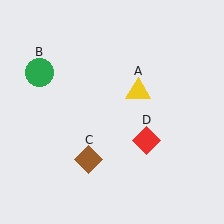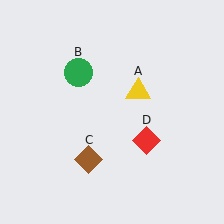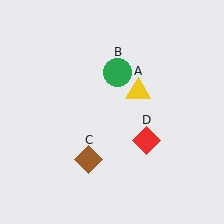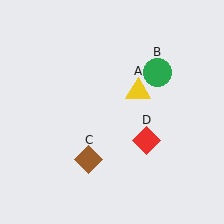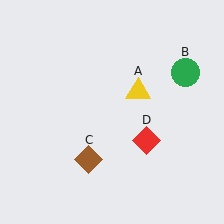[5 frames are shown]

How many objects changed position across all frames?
1 object changed position: green circle (object B).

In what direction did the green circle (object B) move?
The green circle (object B) moved right.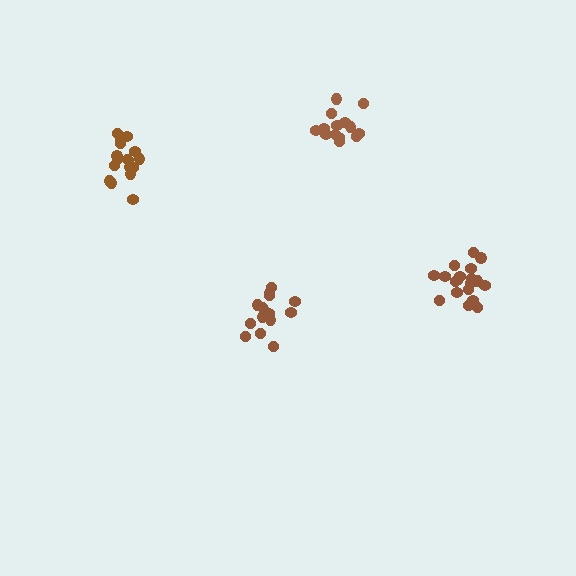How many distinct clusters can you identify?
There are 4 distinct clusters.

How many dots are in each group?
Group 1: 16 dots, Group 2: 17 dots, Group 3: 19 dots, Group 4: 14 dots (66 total).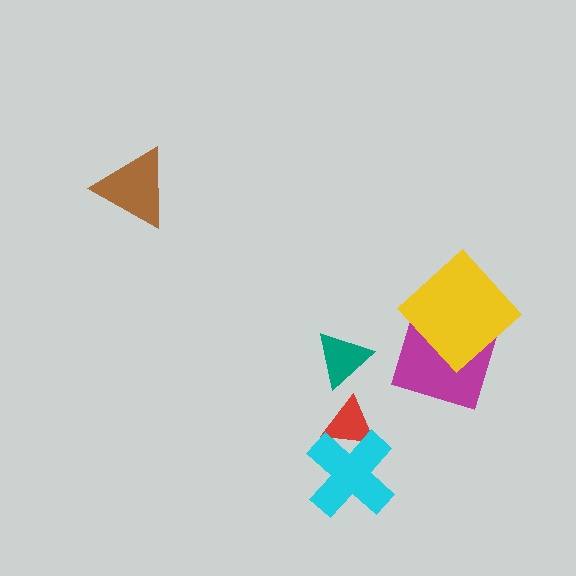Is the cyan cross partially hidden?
No, no other shape covers it.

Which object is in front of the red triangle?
The cyan cross is in front of the red triangle.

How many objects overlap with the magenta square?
1 object overlaps with the magenta square.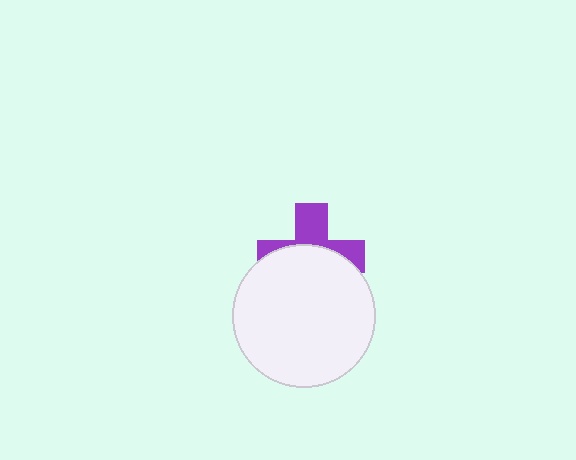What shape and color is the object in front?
The object in front is a white circle.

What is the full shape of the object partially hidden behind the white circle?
The partially hidden object is a purple cross.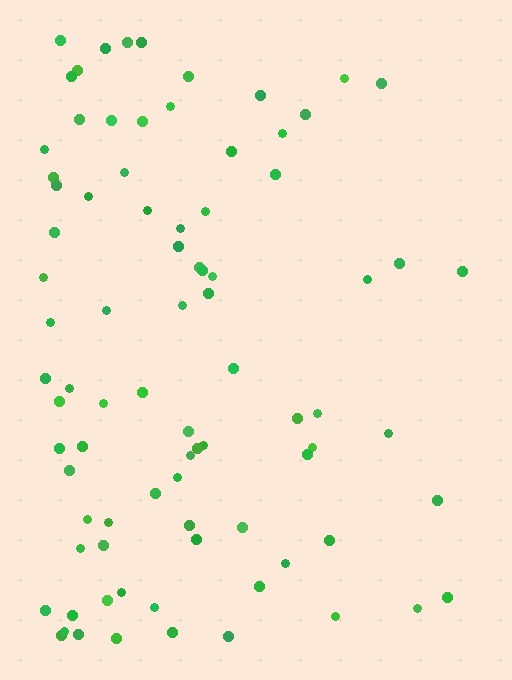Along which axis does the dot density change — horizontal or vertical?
Horizontal.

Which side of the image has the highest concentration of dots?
The left.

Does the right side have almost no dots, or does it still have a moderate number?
Still a moderate number, just noticeably fewer than the left.